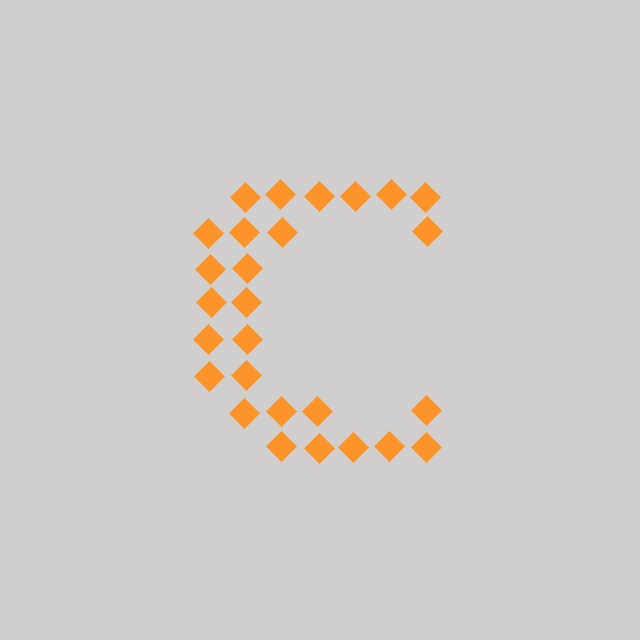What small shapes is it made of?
It is made of small diamonds.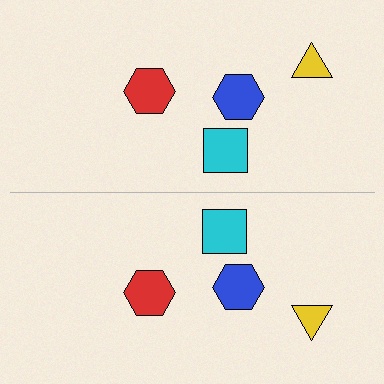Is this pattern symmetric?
Yes, this pattern has bilateral (reflection) symmetry.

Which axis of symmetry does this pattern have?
The pattern has a horizontal axis of symmetry running through the center of the image.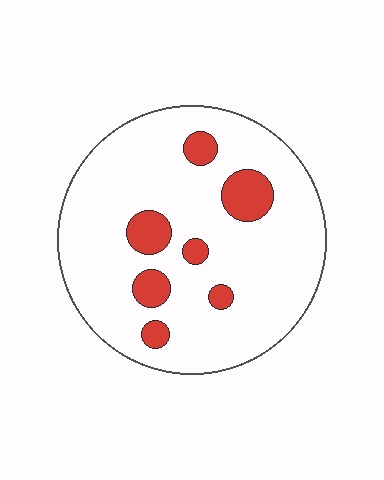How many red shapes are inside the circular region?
7.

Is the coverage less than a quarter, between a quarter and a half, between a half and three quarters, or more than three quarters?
Less than a quarter.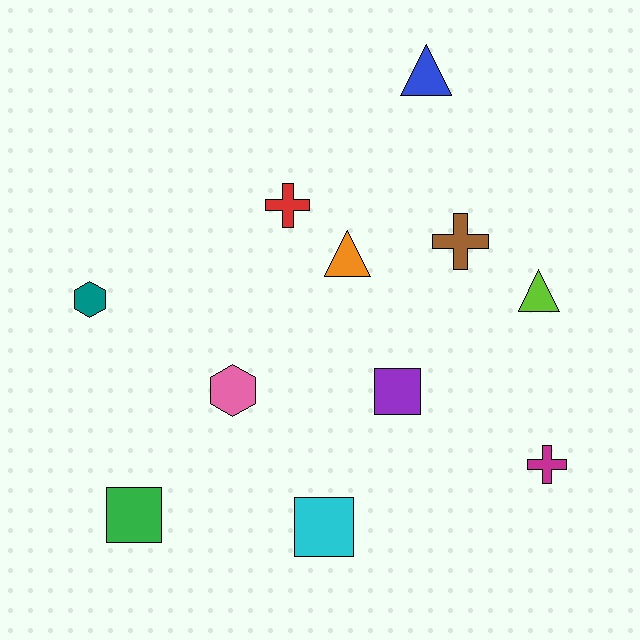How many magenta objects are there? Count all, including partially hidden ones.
There is 1 magenta object.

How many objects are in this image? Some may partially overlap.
There are 11 objects.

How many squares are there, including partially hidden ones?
There are 3 squares.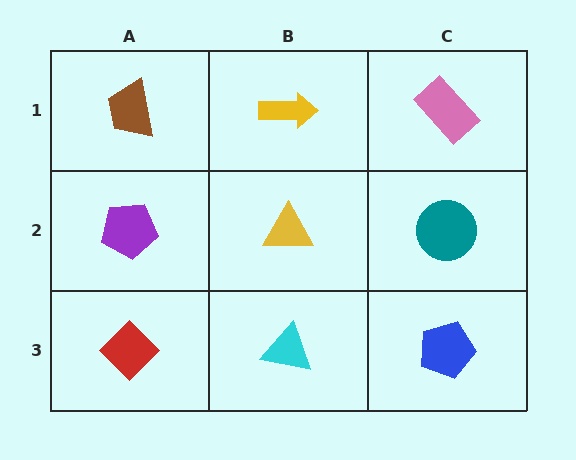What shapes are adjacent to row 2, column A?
A brown trapezoid (row 1, column A), a red diamond (row 3, column A), a yellow triangle (row 2, column B).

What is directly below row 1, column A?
A purple pentagon.